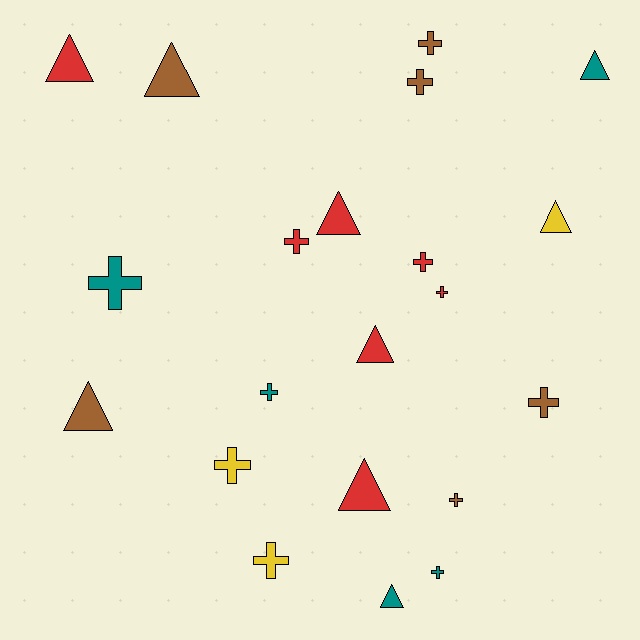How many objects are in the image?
There are 21 objects.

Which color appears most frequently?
Red, with 7 objects.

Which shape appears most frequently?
Cross, with 12 objects.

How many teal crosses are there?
There are 3 teal crosses.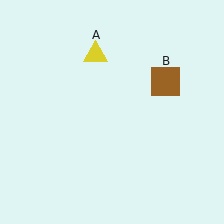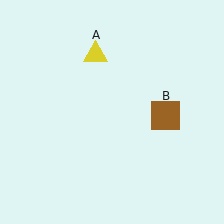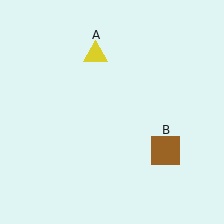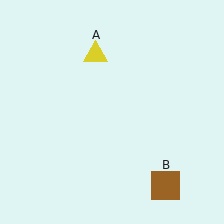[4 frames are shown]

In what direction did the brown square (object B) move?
The brown square (object B) moved down.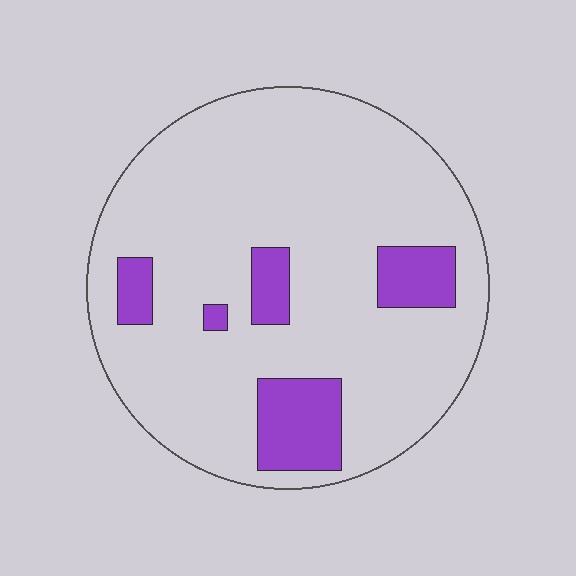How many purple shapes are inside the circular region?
5.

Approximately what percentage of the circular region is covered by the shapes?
Approximately 15%.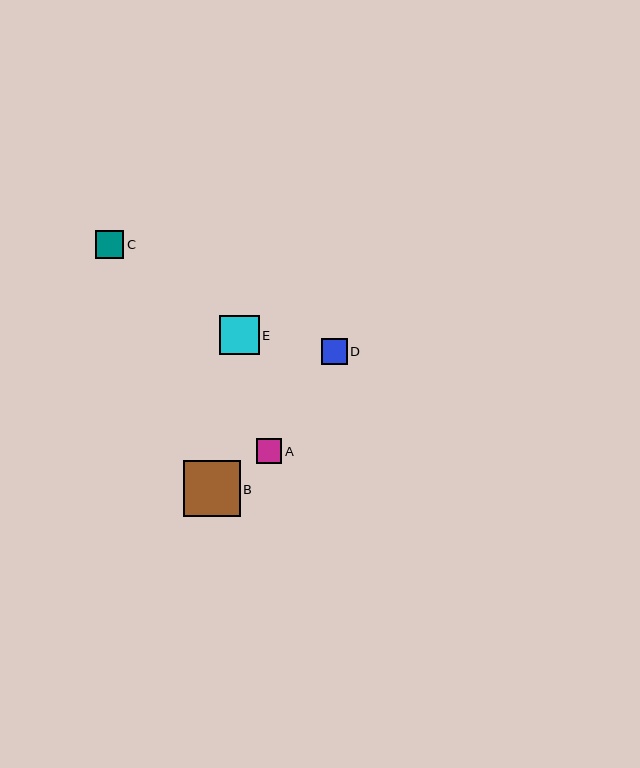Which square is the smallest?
Square A is the smallest with a size of approximately 25 pixels.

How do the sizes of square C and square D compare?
Square C and square D are approximately the same size.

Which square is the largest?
Square B is the largest with a size of approximately 57 pixels.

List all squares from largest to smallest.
From largest to smallest: B, E, C, D, A.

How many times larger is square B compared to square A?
Square B is approximately 2.3 times the size of square A.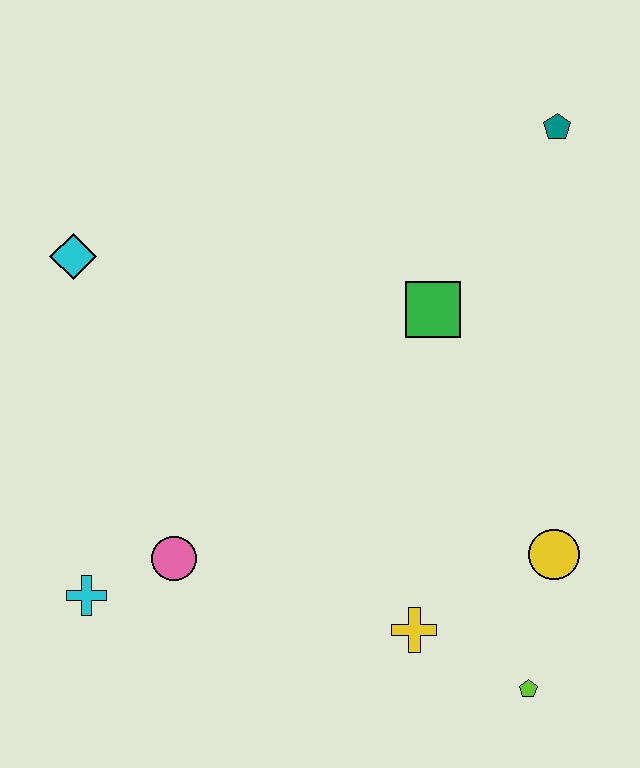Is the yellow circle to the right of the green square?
Yes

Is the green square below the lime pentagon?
No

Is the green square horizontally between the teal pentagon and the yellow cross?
Yes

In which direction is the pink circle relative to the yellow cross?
The pink circle is to the left of the yellow cross.